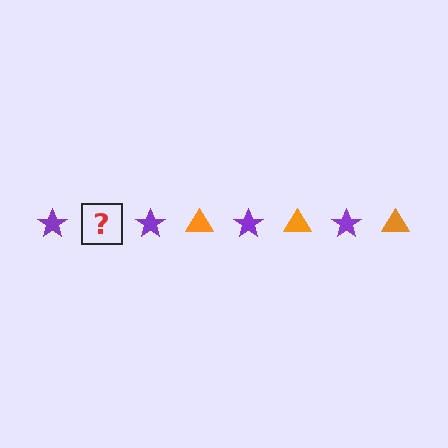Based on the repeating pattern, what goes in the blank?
The blank should be an orange triangle.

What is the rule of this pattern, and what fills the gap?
The rule is that the pattern alternates between purple star and orange triangle. The gap should be filled with an orange triangle.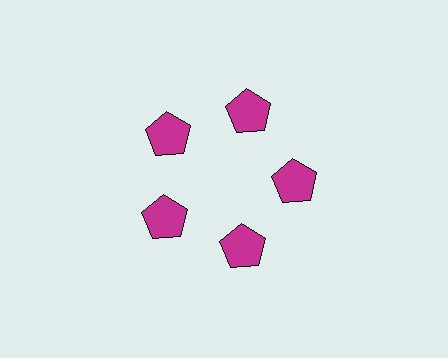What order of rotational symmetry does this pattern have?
This pattern has 5-fold rotational symmetry.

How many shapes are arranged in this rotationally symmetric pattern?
There are 5 shapes, arranged in 5 groups of 1.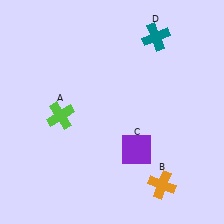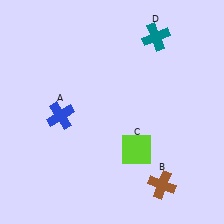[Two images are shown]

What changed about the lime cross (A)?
In Image 1, A is lime. In Image 2, it changed to blue.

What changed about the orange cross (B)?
In Image 1, B is orange. In Image 2, it changed to brown.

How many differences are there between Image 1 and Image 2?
There are 3 differences between the two images.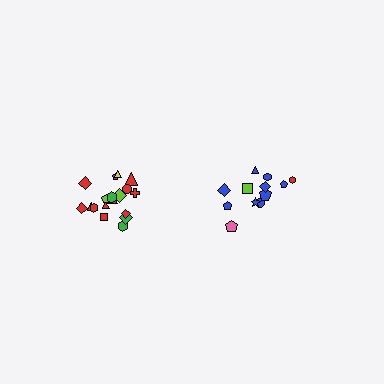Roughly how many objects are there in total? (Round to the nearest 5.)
Roughly 30 objects in total.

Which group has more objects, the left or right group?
The left group.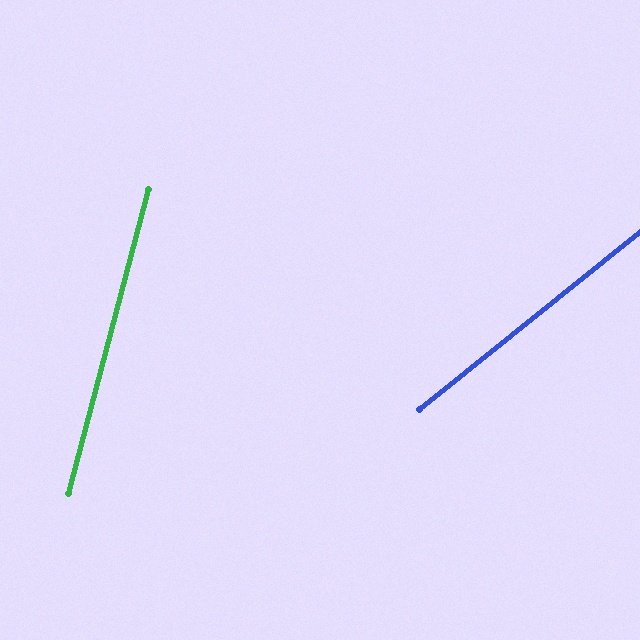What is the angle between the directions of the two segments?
Approximately 37 degrees.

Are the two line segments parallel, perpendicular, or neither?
Neither parallel nor perpendicular — they differ by about 37°.